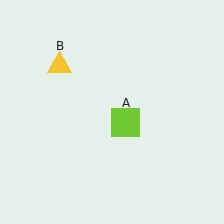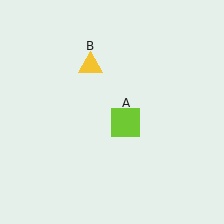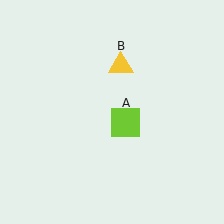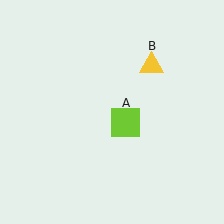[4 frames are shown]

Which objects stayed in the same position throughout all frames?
Lime square (object A) remained stationary.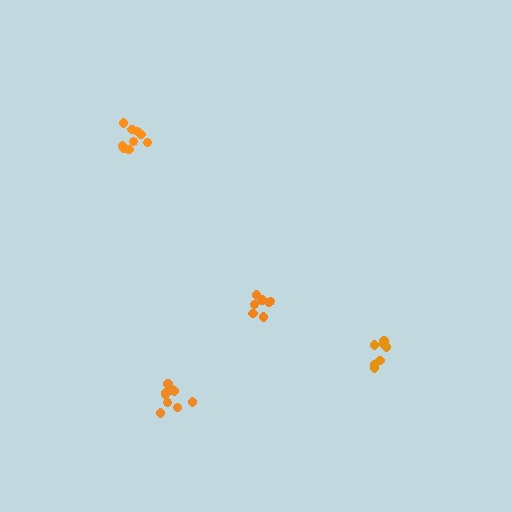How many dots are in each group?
Group 1: 7 dots, Group 2: 9 dots, Group 3: 9 dots, Group 4: 7 dots (32 total).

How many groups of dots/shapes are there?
There are 4 groups.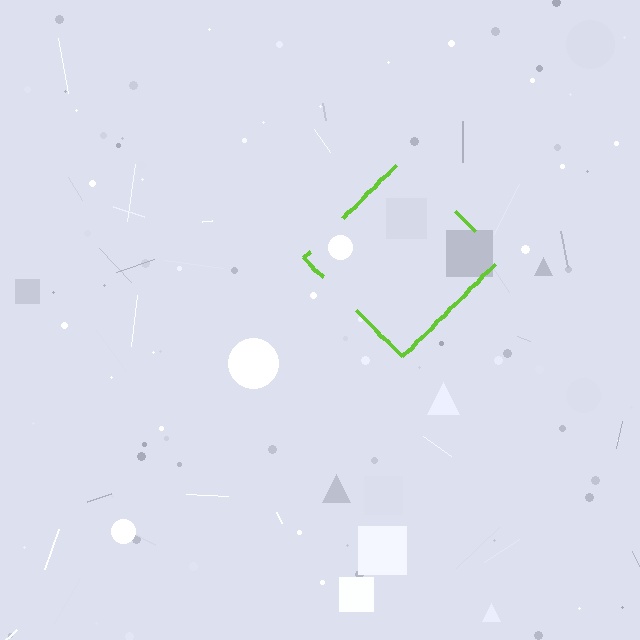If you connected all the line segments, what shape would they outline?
They would outline a diamond.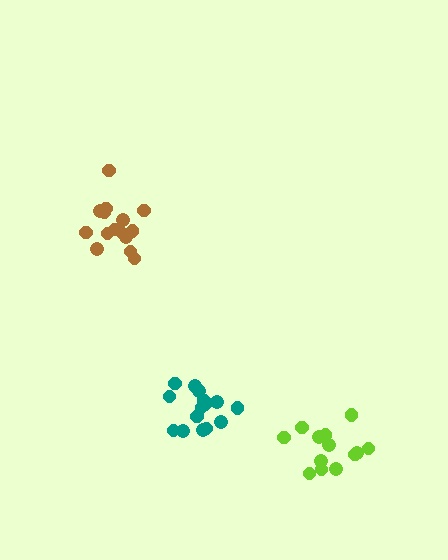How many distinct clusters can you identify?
There are 3 distinct clusters.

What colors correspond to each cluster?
The clusters are colored: teal, brown, lime.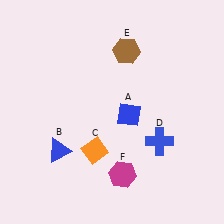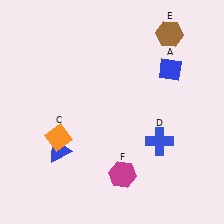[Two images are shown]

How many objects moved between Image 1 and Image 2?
3 objects moved between the two images.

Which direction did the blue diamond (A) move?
The blue diamond (A) moved up.